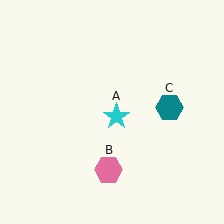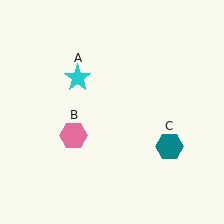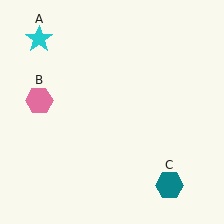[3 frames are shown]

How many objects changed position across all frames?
3 objects changed position: cyan star (object A), pink hexagon (object B), teal hexagon (object C).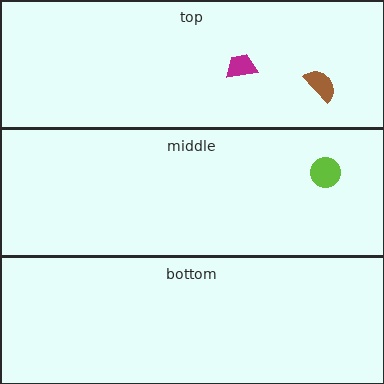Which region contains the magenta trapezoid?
The top region.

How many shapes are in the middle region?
1.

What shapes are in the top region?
The brown semicircle, the magenta trapezoid.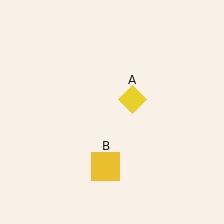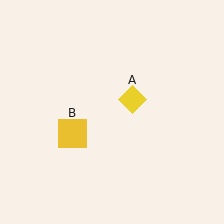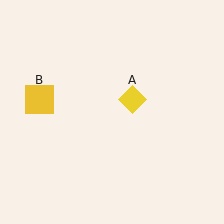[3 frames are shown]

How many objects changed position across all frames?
1 object changed position: yellow square (object B).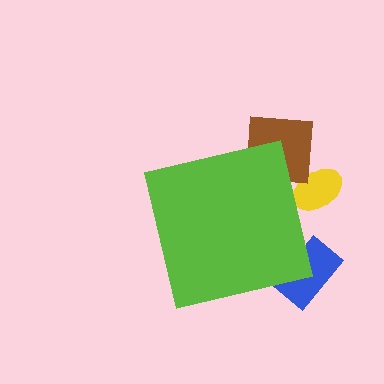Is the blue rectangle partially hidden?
Yes, the blue rectangle is partially hidden behind the lime square.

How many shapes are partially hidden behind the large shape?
3 shapes are partially hidden.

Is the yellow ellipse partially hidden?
Yes, the yellow ellipse is partially hidden behind the lime square.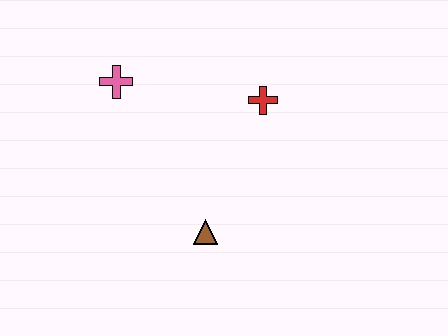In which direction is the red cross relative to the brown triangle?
The red cross is above the brown triangle.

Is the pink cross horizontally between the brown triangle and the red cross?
No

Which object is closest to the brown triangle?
The red cross is closest to the brown triangle.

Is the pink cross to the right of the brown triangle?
No